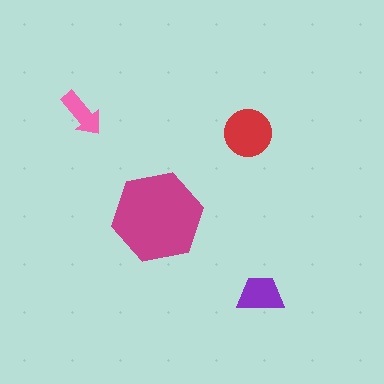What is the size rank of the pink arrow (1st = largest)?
4th.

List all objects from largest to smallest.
The magenta hexagon, the red circle, the purple trapezoid, the pink arrow.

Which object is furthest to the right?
The purple trapezoid is rightmost.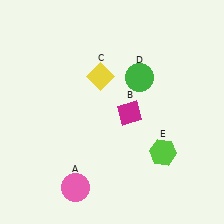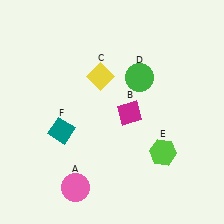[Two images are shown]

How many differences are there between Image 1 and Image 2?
There is 1 difference between the two images.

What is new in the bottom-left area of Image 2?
A teal diamond (F) was added in the bottom-left area of Image 2.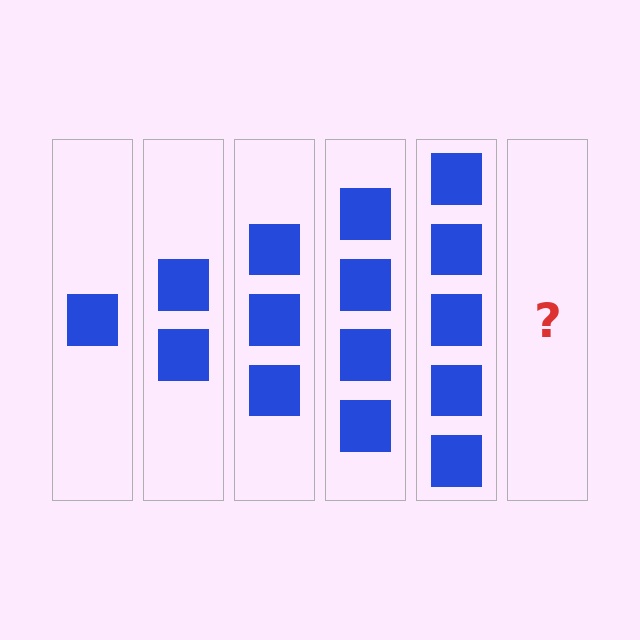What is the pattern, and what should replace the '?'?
The pattern is that each step adds one more square. The '?' should be 6 squares.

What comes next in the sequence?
The next element should be 6 squares.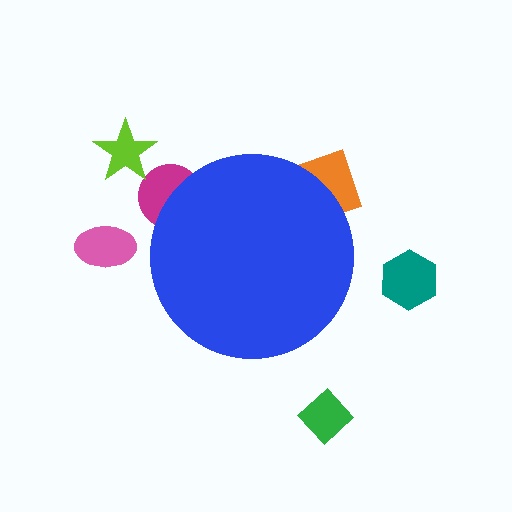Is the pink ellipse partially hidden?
No, the pink ellipse is fully visible.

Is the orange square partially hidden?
Yes, the orange square is partially hidden behind the blue circle.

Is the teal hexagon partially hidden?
No, the teal hexagon is fully visible.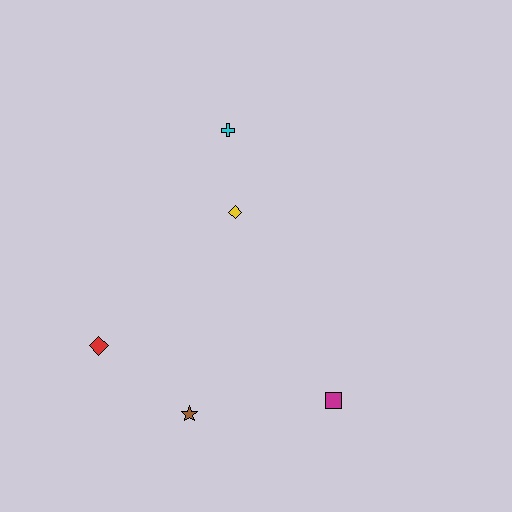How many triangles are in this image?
There are no triangles.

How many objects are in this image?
There are 5 objects.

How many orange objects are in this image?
There are no orange objects.